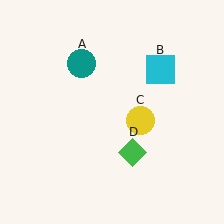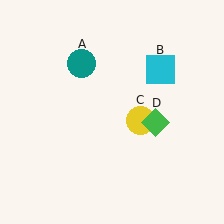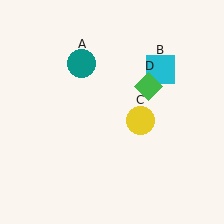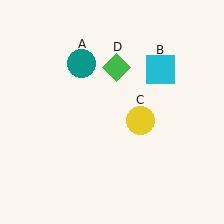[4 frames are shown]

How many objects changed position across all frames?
1 object changed position: green diamond (object D).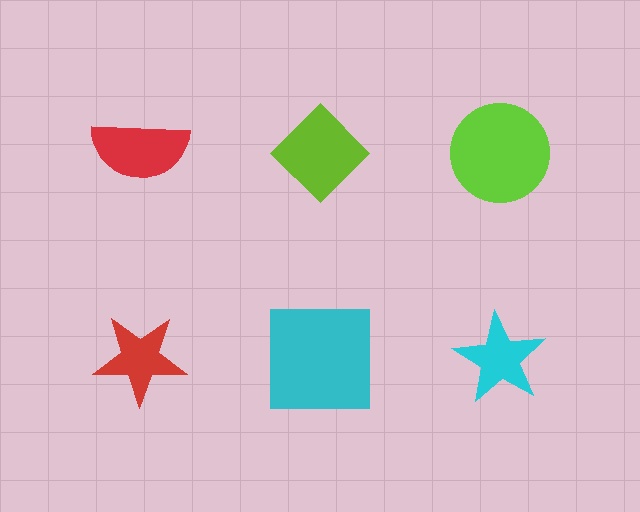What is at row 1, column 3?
A lime circle.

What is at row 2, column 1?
A red star.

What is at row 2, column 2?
A cyan square.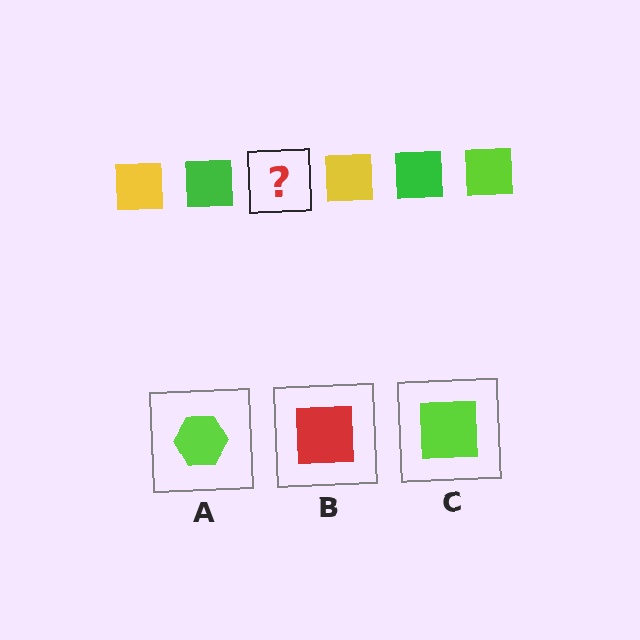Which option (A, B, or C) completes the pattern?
C.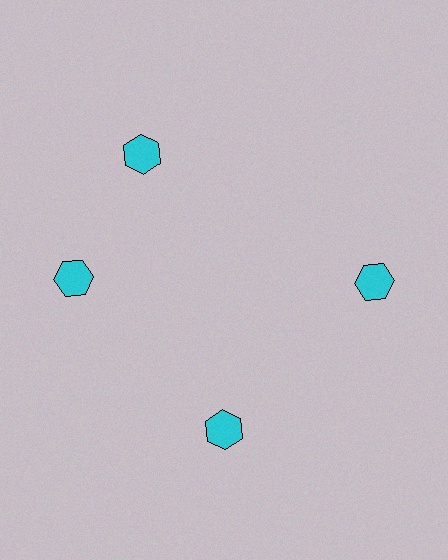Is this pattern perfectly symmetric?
No. The 4 cyan hexagons are arranged in a ring, but one element near the 12 o'clock position is rotated out of alignment along the ring, breaking the 4-fold rotational symmetry.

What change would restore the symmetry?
The symmetry would be restored by rotating it back into even spacing with its neighbors so that all 4 hexagons sit at equal angles and equal distance from the center.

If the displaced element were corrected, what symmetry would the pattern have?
It would have 4-fold rotational symmetry — the pattern would map onto itself every 90 degrees.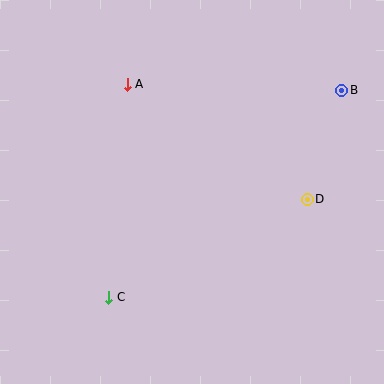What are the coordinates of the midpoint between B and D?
The midpoint between B and D is at (324, 145).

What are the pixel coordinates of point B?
Point B is at (342, 90).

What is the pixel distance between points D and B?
The distance between D and B is 115 pixels.